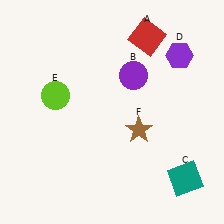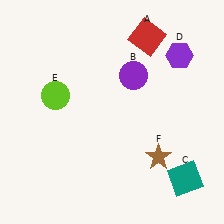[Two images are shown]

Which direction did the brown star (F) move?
The brown star (F) moved down.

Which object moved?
The brown star (F) moved down.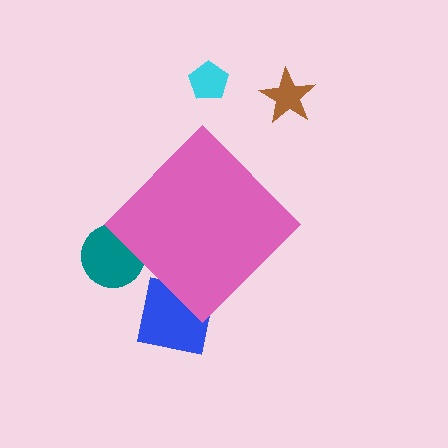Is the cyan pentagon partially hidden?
No, the cyan pentagon is fully visible.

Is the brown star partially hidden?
No, the brown star is fully visible.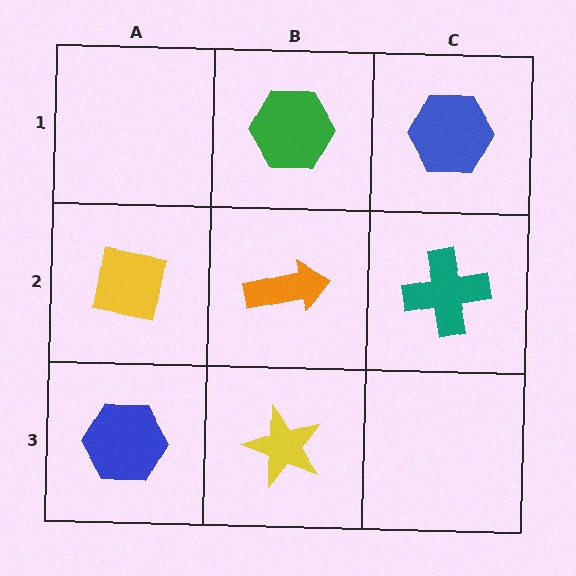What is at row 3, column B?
A yellow star.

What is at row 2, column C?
A teal cross.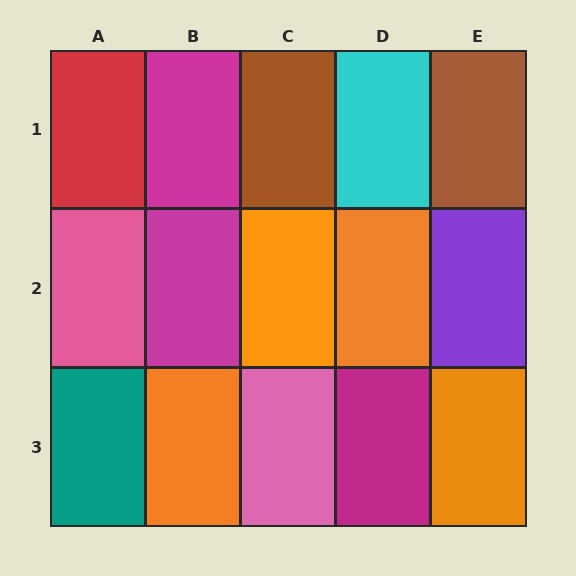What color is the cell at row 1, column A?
Red.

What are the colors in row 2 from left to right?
Pink, magenta, orange, orange, purple.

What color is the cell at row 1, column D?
Cyan.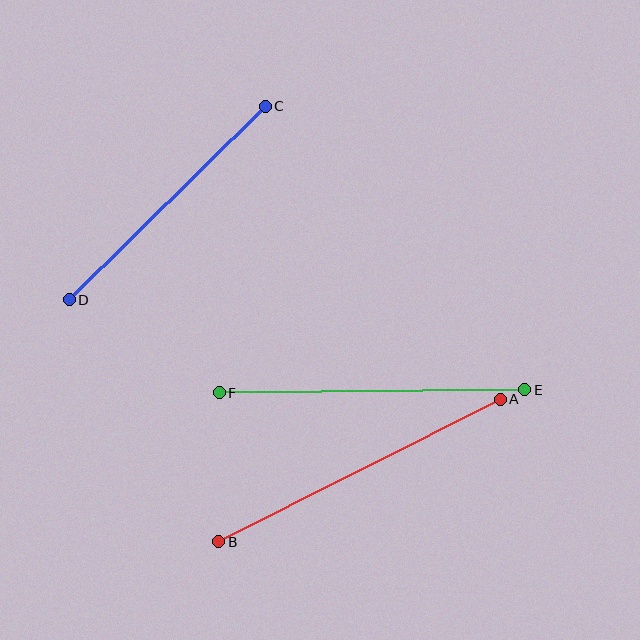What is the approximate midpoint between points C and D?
The midpoint is at approximately (167, 203) pixels.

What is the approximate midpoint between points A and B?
The midpoint is at approximately (360, 470) pixels.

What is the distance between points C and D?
The distance is approximately 275 pixels.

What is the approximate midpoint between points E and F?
The midpoint is at approximately (372, 391) pixels.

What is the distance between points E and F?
The distance is approximately 305 pixels.